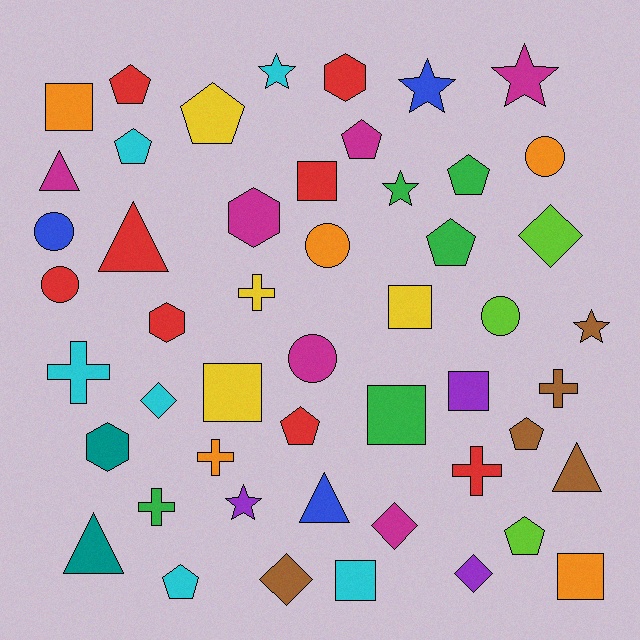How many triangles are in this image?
There are 5 triangles.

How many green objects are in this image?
There are 5 green objects.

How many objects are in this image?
There are 50 objects.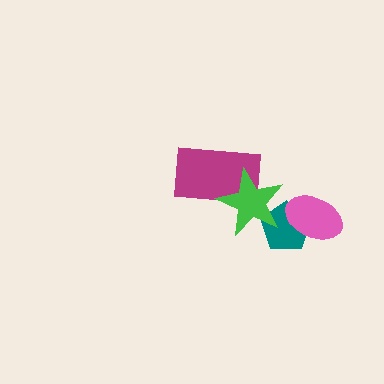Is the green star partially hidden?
No, no other shape covers it.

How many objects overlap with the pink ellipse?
1 object overlaps with the pink ellipse.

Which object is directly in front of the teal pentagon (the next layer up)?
The pink ellipse is directly in front of the teal pentagon.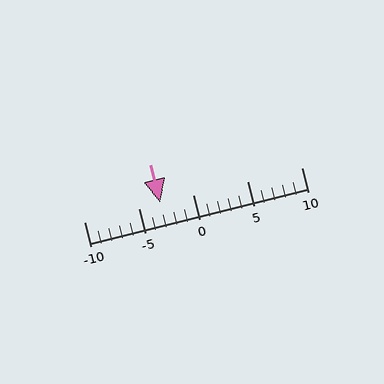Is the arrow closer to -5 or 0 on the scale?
The arrow is closer to -5.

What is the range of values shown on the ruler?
The ruler shows values from -10 to 10.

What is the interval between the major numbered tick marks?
The major tick marks are spaced 5 units apart.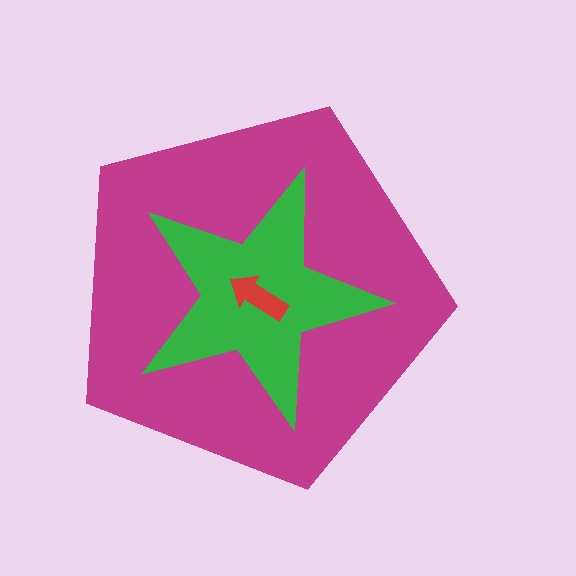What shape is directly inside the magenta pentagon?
The green star.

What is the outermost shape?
The magenta pentagon.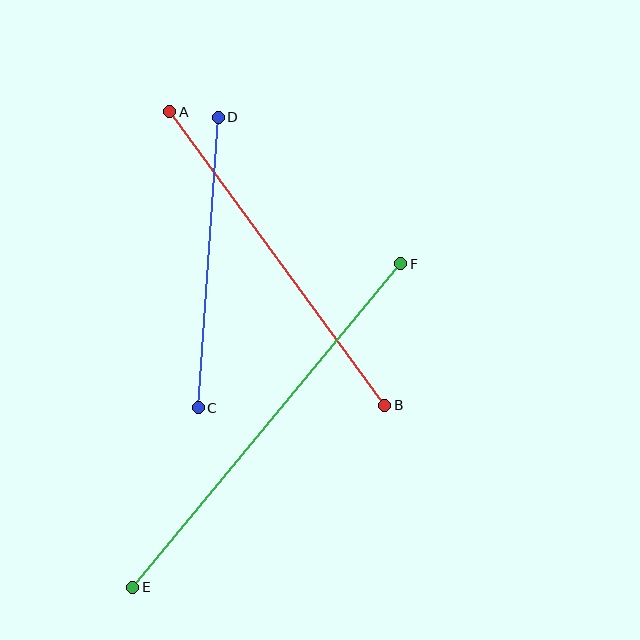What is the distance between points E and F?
The distance is approximately 420 pixels.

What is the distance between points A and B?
The distance is approximately 364 pixels.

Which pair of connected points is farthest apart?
Points E and F are farthest apart.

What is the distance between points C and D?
The distance is approximately 291 pixels.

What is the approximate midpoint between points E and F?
The midpoint is at approximately (267, 426) pixels.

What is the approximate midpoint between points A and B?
The midpoint is at approximately (277, 259) pixels.